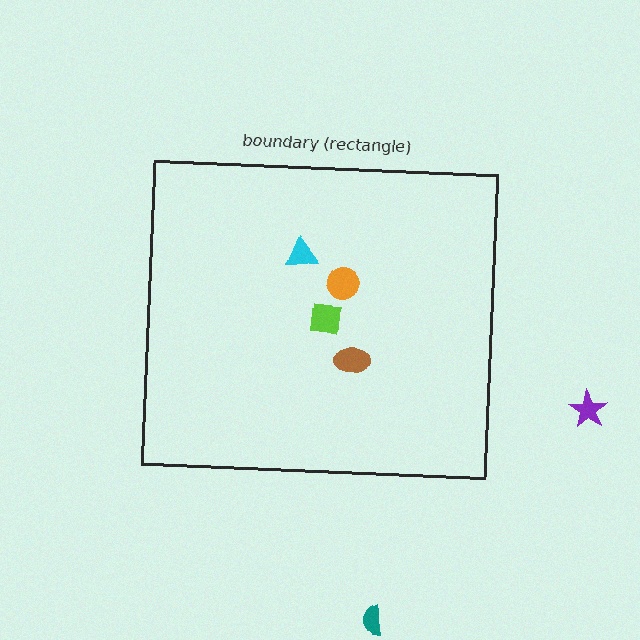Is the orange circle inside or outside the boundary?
Inside.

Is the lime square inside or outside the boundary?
Inside.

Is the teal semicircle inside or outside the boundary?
Outside.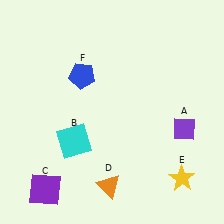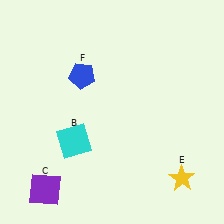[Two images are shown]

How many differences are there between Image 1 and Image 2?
There are 2 differences between the two images.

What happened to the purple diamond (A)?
The purple diamond (A) was removed in Image 2. It was in the bottom-right area of Image 1.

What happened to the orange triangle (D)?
The orange triangle (D) was removed in Image 2. It was in the bottom-left area of Image 1.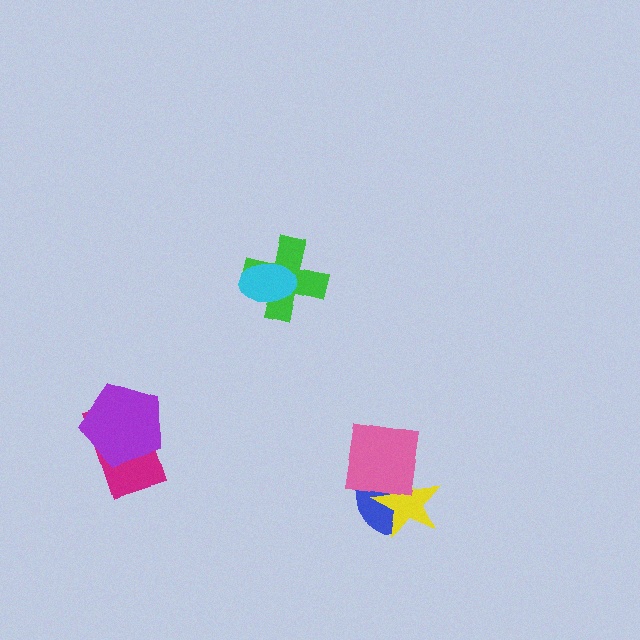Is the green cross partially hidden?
Yes, it is partially covered by another shape.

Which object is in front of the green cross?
The cyan ellipse is in front of the green cross.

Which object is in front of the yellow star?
The pink square is in front of the yellow star.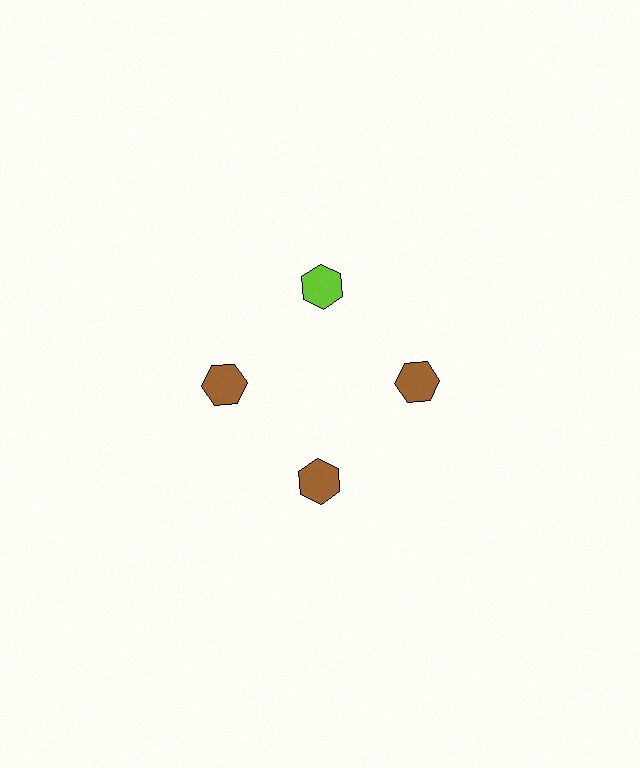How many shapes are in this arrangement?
There are 4 shapes arranged in a ring pattern.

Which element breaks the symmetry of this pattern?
The lime hexagon at roughly the 12 o'clock position breaks the symmetry. All other shapes are brown hexagons.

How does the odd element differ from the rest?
It has a different color: lime instead of brown.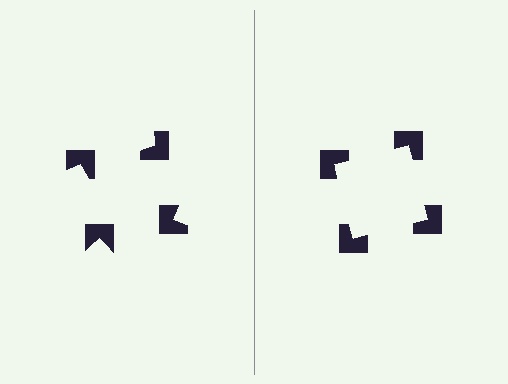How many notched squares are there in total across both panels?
8 — 4 on each side.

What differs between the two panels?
The notched squares are positioned identically on both sides; only the wedge orientations differ. On the right they align to a square; on the left they are misaligned.